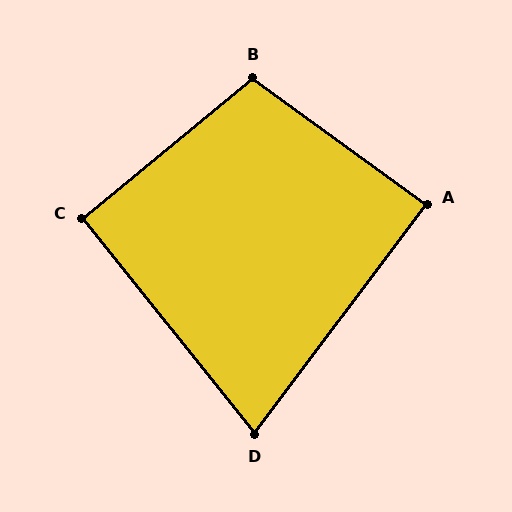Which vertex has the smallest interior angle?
D, at approximately 76 degrees.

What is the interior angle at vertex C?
Approximately 91 degrees (approximately right).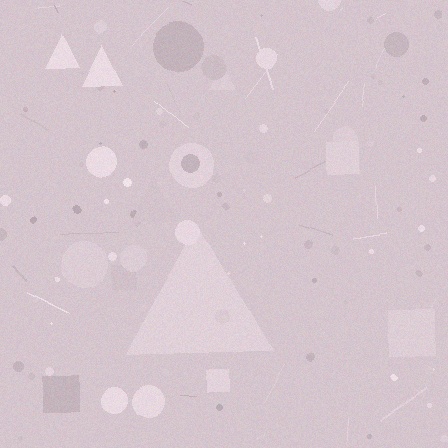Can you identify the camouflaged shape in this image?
The camouflaged shape is a triangle.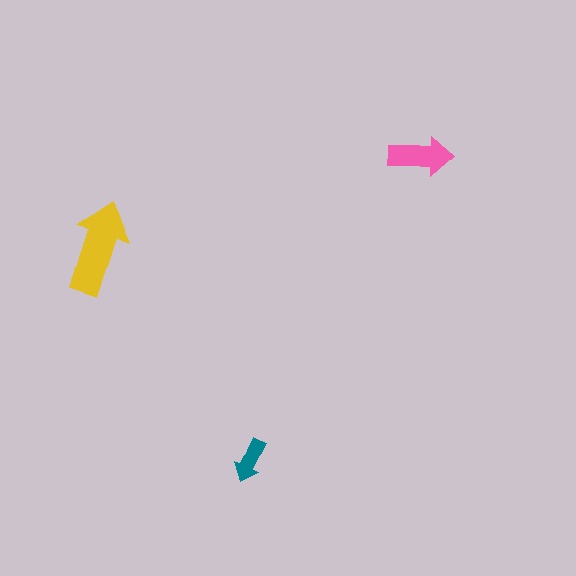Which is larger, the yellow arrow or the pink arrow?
The yellow one.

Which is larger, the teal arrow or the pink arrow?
The pink one.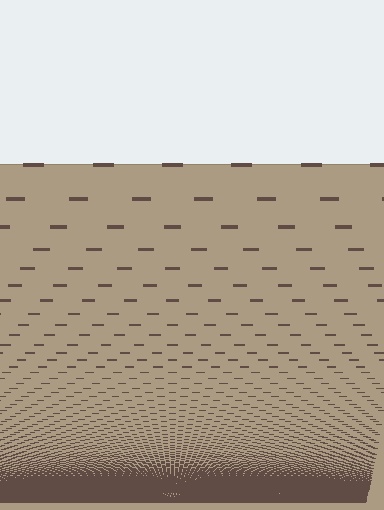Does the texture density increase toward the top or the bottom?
Density increases toward the bottom.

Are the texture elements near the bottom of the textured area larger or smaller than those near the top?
Smaller. The gradient is inverted — elements near the bottom are smaller and denser.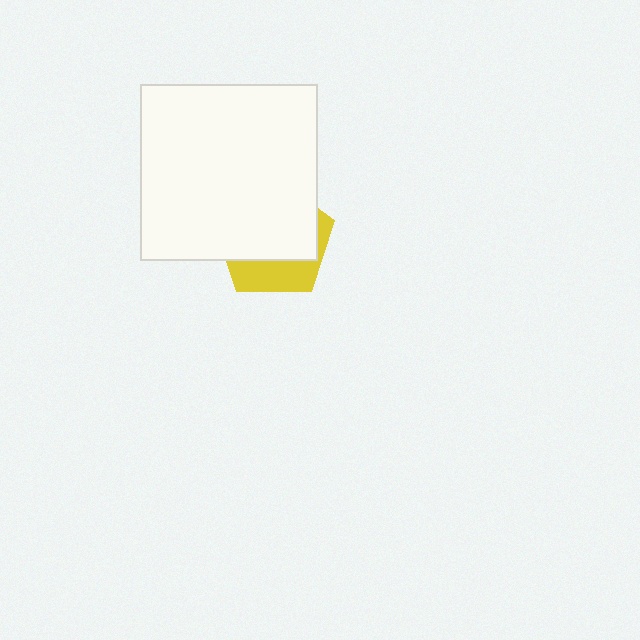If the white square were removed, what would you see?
You would see the complete yellow pentagon.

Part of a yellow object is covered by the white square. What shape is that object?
It is a pentagon.